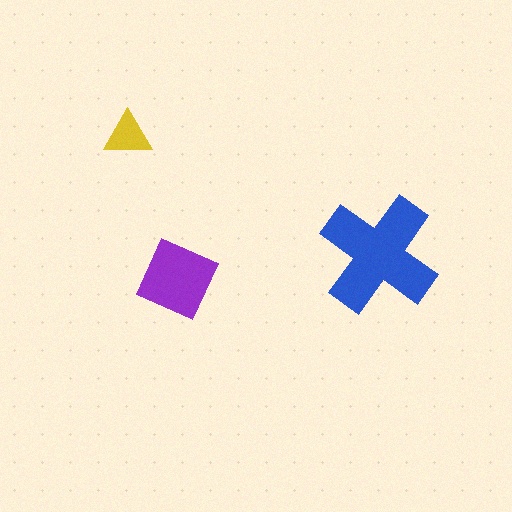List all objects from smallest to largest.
The yellow triangle, the purple diamond, the blue cross.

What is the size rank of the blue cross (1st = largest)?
1st.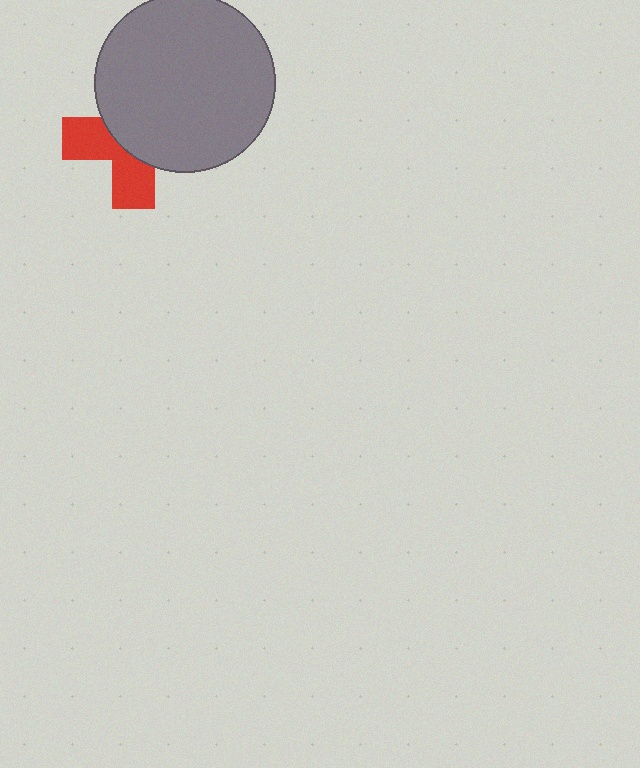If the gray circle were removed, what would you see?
You would see the complete red cross.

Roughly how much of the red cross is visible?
A small part of it is visible (roughly 42%).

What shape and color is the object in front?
The object in front is a gray circle.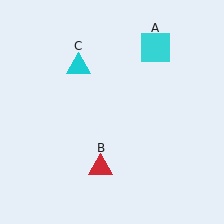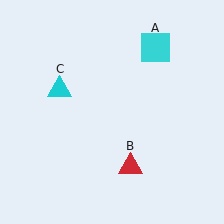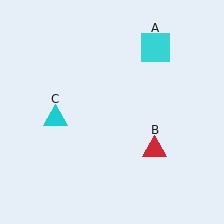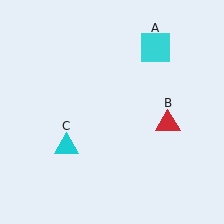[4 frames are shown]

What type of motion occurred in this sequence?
The red triangle (object B), cyan triangle (object C) rotated counterclockwise around the center of the scene.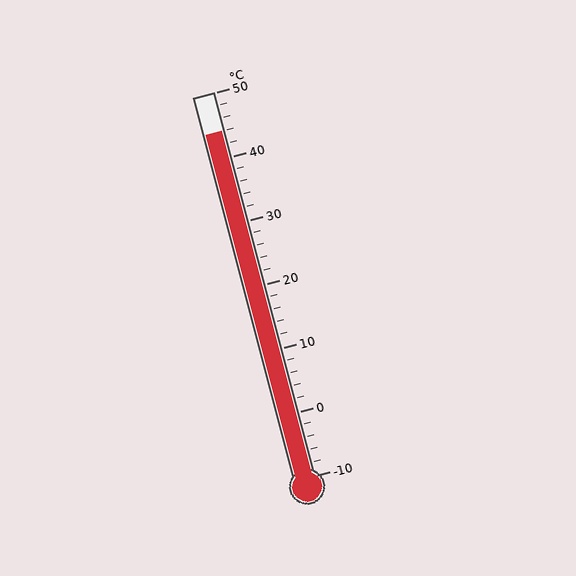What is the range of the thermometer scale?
The thermometer scale ranges from -10°C to 50°C.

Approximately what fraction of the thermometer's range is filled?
The thermometer is filled to approximately 90% of its range.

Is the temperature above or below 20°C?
The temperature is above 20°C.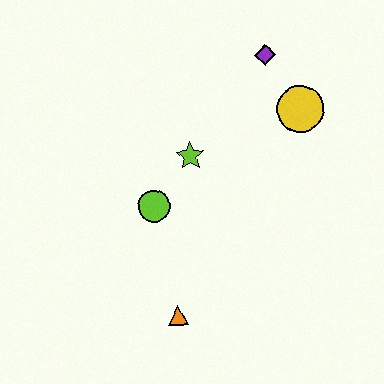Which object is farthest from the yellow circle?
The orange triangle is farthest from the yellow circle.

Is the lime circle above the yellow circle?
No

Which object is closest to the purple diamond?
The yellow circle is closest to the purple diamond.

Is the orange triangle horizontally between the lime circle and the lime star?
Yes